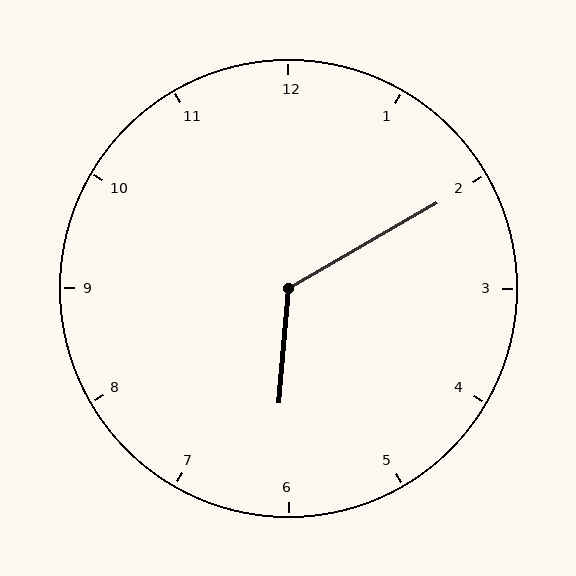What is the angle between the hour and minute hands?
Approximately 125 degrees.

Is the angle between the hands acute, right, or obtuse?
It is obtuse.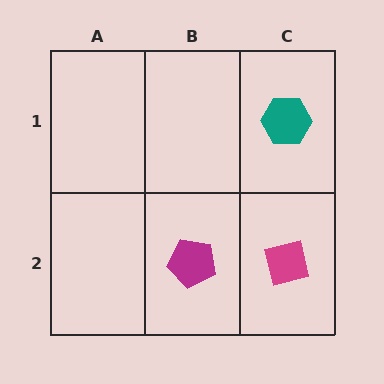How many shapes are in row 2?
2 shapes.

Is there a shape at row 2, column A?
No, that cell is empty.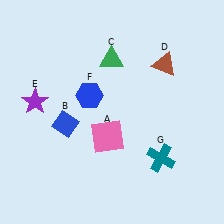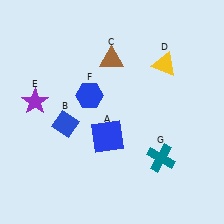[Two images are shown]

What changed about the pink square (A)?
In Image 1, A is pink. In Image 2, it changed to blue.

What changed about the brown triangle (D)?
In Image 1, D is brown. In Image 2, it changed to yellow.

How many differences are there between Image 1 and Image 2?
There are 3 differences between the two images.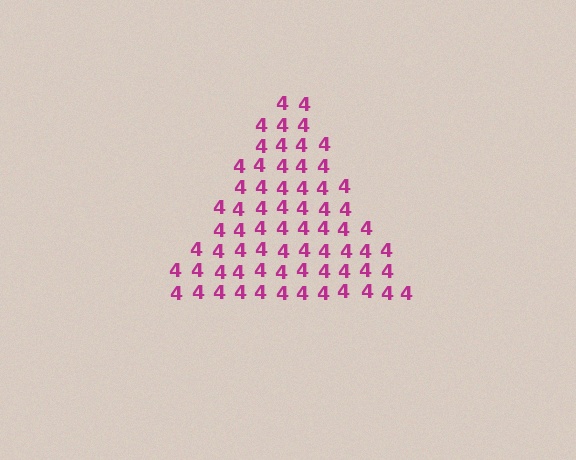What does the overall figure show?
The overall figure shows a triangle.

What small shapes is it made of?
It is made of small digit 4's.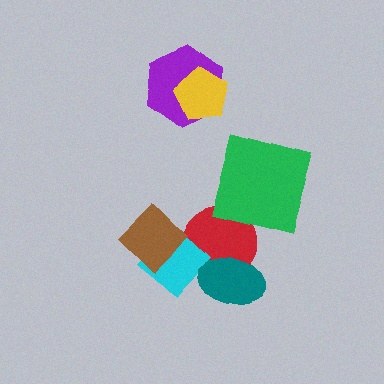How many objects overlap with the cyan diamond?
2 objects overlap with the cyan diamond.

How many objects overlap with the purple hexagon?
1 object overlaps with the purple hexagon.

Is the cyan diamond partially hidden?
Yes, it is partially covered by another shape.